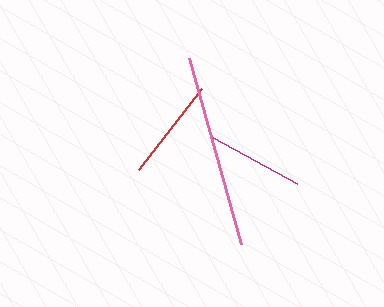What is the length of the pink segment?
The pink segment is approximately 193 pixels long.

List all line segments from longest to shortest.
From longest to shortest: pink, red, magenta.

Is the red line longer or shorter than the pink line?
The pink line is longer than the red line.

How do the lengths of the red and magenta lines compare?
The red and magenta lines are approximately the same length.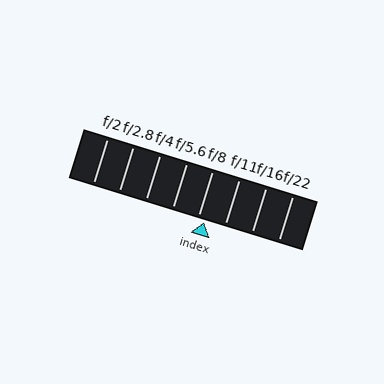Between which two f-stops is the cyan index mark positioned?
The index mark is between f/8 and f/11.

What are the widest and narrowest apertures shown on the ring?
The widest aperture shown is f/2 and the narrowest is f/22.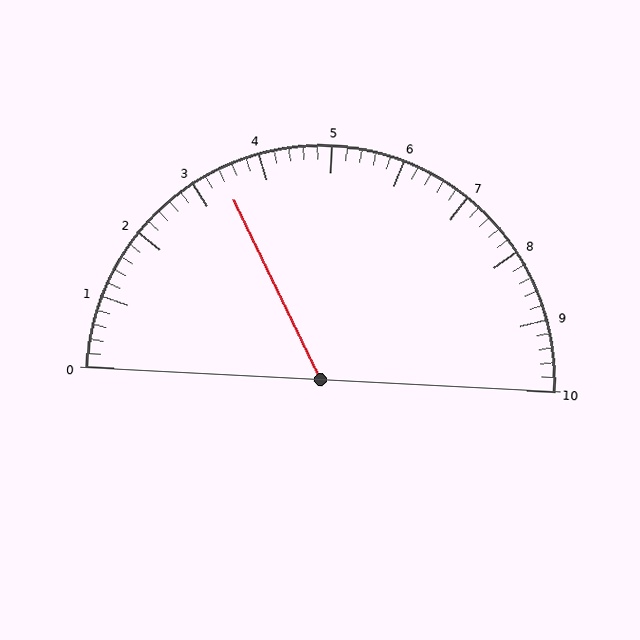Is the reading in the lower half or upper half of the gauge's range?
The reading is in the lower half of the range (0 to 10).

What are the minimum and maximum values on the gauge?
The gauge ranges from 0 to 10.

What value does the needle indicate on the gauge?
The needle indicates approximately 3.4.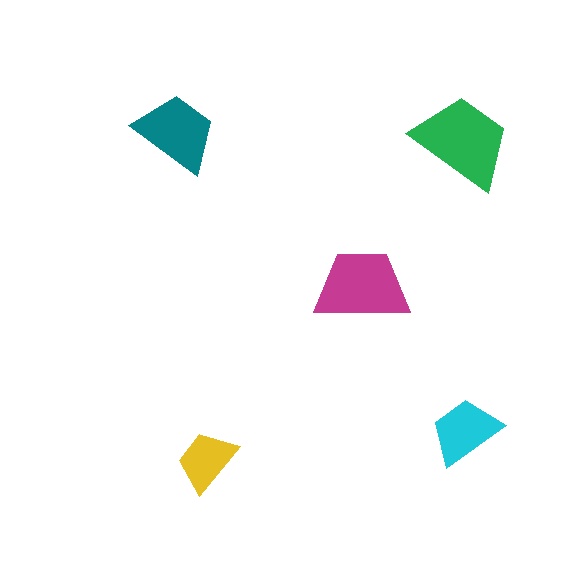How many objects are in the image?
There are 5 objects in the image.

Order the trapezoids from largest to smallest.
the green one, the magenta one, the teal one, the cyan one, the yellow one.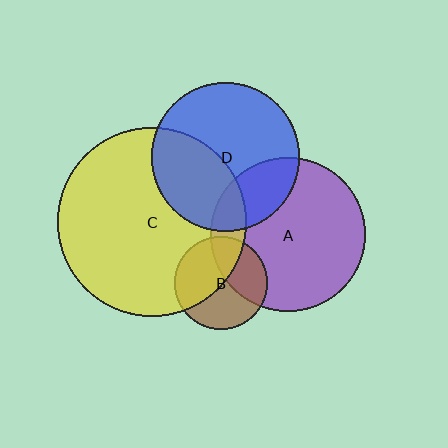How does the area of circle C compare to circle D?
Approximately 1.6 times.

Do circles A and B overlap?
Yes.